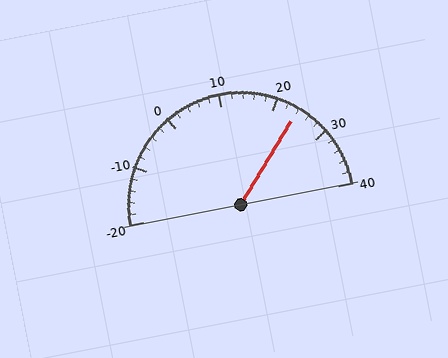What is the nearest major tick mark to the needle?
The nearest major tick mark is 20.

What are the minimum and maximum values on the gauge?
The gauge ranges from -20 to 40.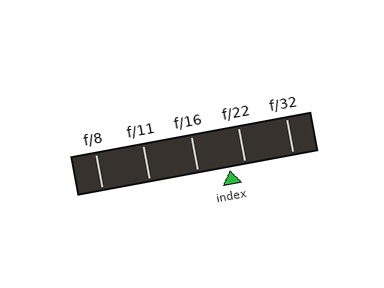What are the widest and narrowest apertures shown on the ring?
The widest aperture shown is f/8 and the narrowest is f/32.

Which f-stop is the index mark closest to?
The index mark is closest to f/22.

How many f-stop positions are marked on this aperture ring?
There are 5 f-stop positions marked.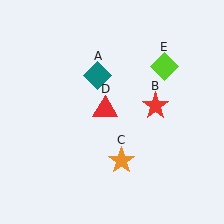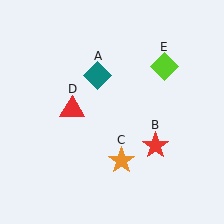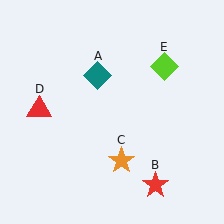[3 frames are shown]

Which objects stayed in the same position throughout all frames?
Teal diamond (object A) and orange star (object C) and lime diamond (object E) remained stationary.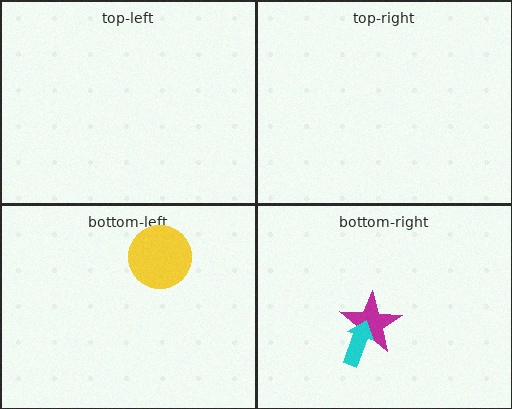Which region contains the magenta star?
The bottom-right region.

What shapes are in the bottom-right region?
The magenta star, the cyan arrow.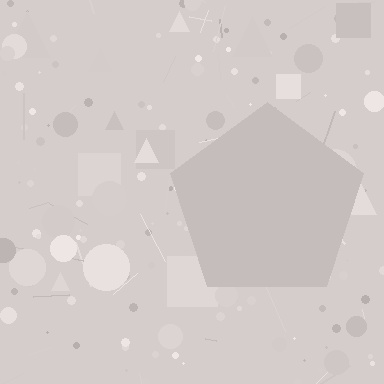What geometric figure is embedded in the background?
A pentagon is embedded in the background.